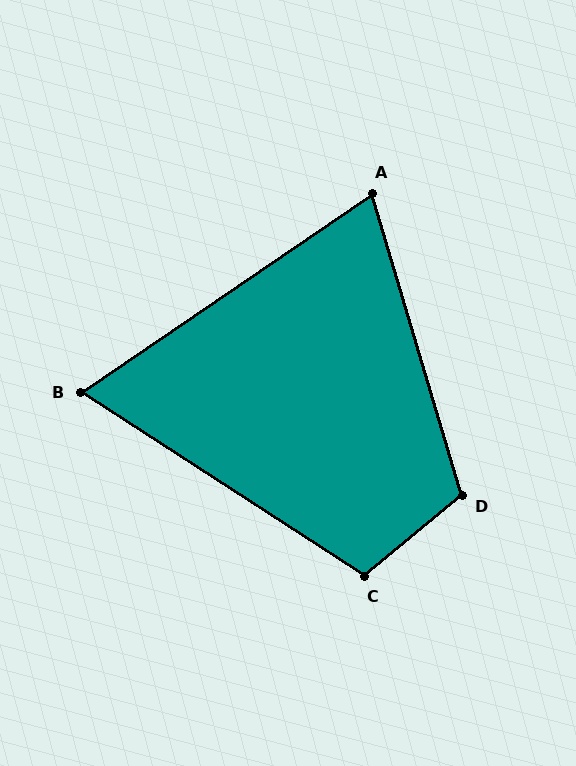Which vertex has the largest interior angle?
D, at approximately 113 degrees.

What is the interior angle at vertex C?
Approximately 108 degrees (obtuse).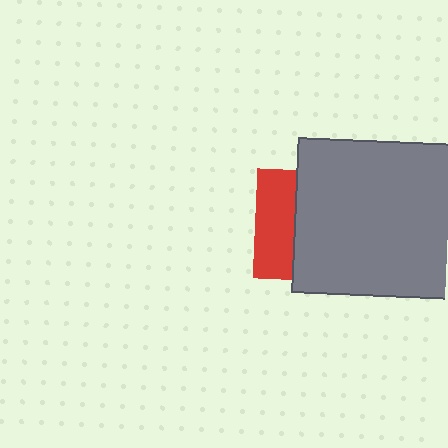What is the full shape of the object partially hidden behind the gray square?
The partially hidden object is a red square.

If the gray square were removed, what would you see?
You would see the complete red square.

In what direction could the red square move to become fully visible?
The red square could move left. That would shift it out from behind the gray square entirely.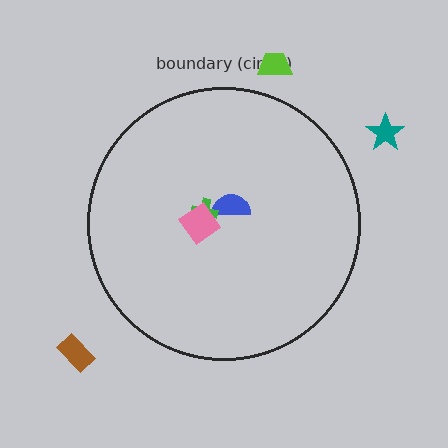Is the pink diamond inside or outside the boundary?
Inside.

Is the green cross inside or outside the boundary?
Inside.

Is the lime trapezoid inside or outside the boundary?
Outside.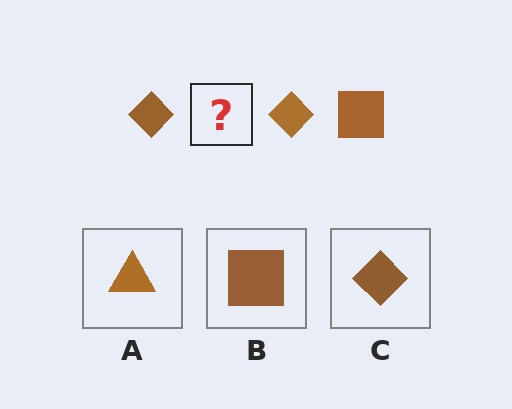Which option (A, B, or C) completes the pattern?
B.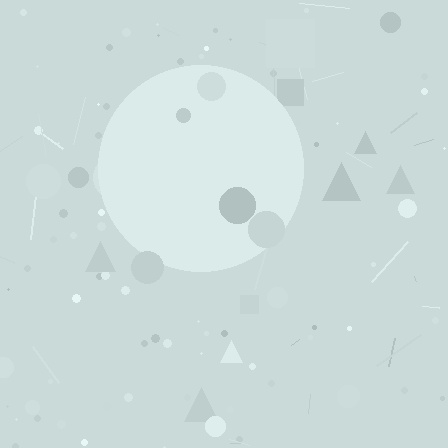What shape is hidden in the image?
A circle is hidden in the image.